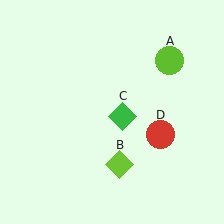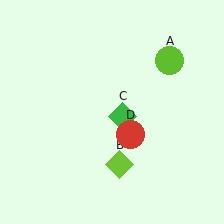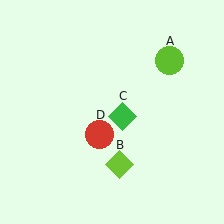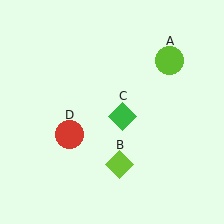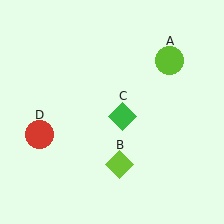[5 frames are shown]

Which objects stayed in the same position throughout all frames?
Lime circle (object A) and lime diamond (object B) and green diamond (object C) remained stationary.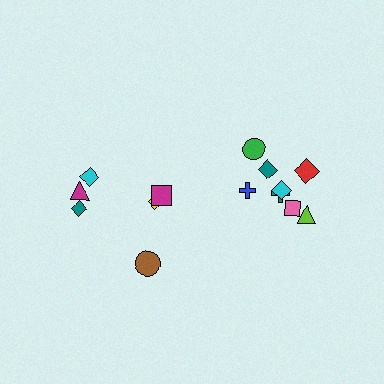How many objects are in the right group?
There are 8 objects.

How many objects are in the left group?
There are 6 objects.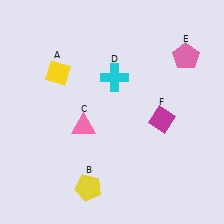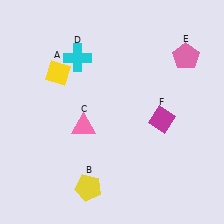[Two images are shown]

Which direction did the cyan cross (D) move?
The cyan cross (D) moved left.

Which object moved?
The cyan cross (D) moved left.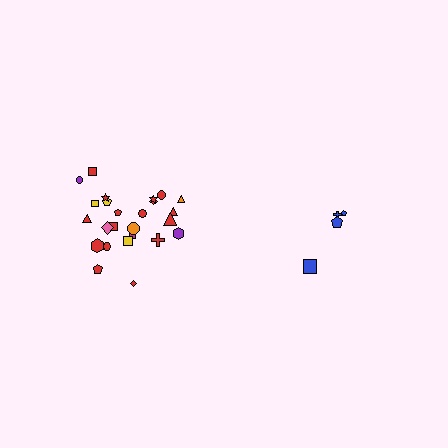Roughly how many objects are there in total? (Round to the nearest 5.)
Roughly 30 objects in total.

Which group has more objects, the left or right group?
The left group.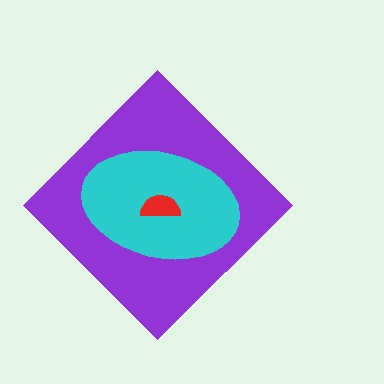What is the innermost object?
The red semicircle.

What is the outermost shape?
The purple diamond.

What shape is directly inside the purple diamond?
The cyan ellipse.